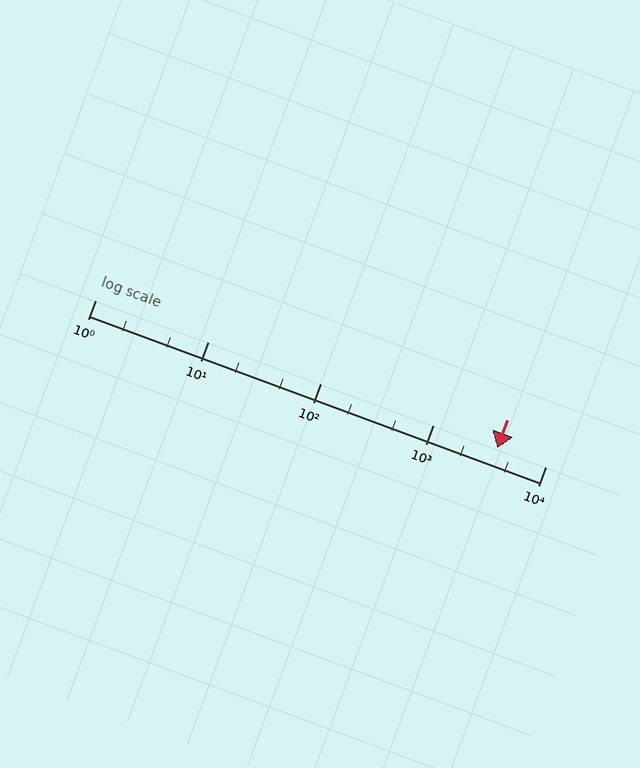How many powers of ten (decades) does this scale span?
The scale spans 4 decades, from 1 to 10000.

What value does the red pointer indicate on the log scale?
The pointer indicates approximately 3700.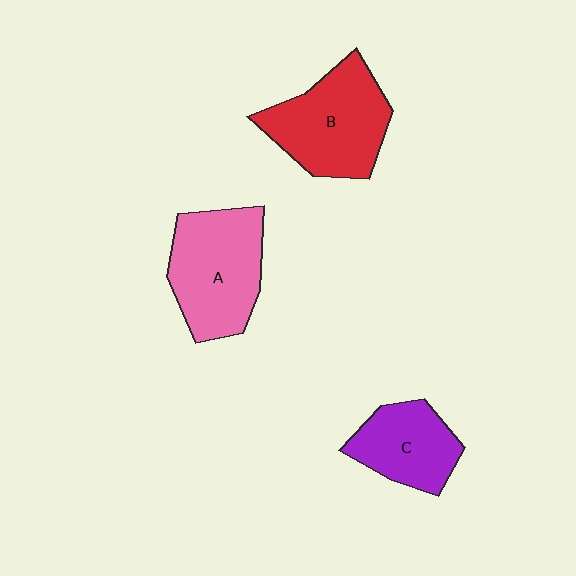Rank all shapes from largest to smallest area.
From largest to smallest: B (red), A (pink), C (purple).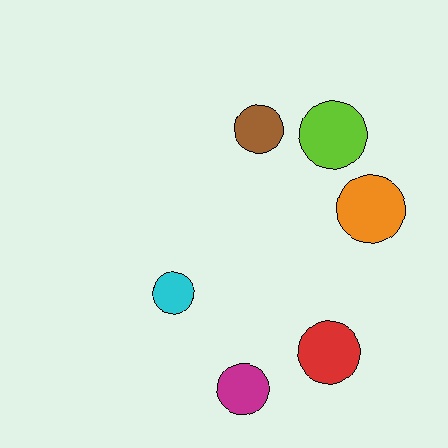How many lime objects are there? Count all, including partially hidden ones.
There is 1 lime object.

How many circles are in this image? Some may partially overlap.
There are 6 circles.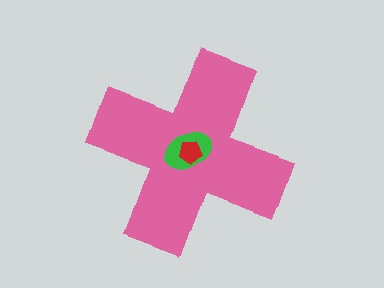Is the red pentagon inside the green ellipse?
Yes.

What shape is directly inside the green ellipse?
The red pentagon.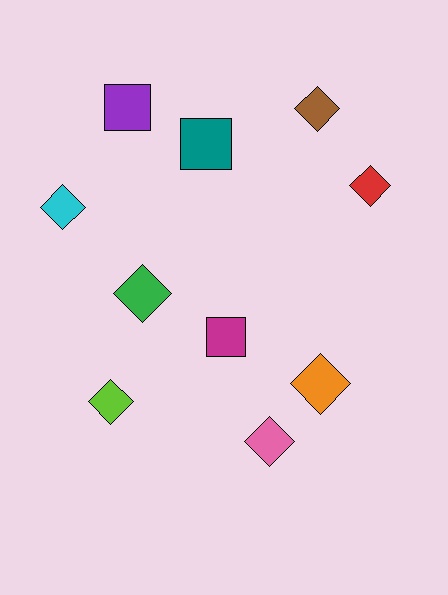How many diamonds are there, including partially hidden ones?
There are 7 diamonds.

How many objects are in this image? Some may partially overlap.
There are 10 objects.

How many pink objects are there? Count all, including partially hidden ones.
There is 1 pink object.